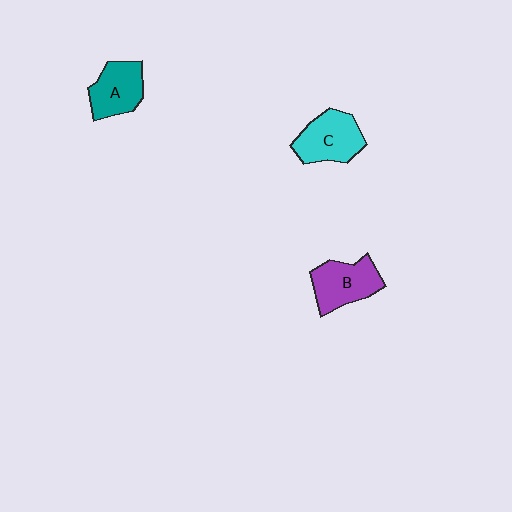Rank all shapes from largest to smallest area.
From largest to smallest: C (cyan), B (purple), A (teal).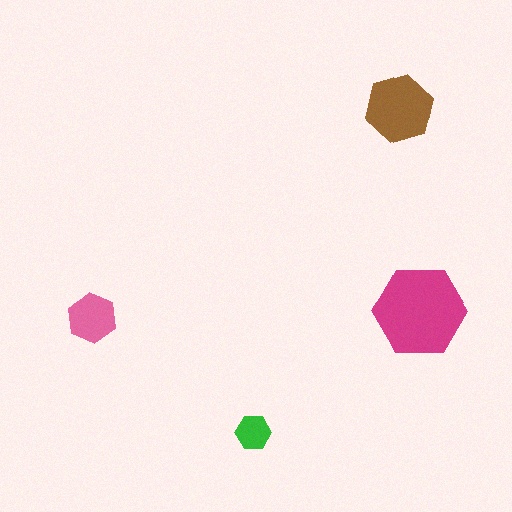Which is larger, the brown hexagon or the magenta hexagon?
The magenta one.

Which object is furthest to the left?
The pink hexagon is leftmost.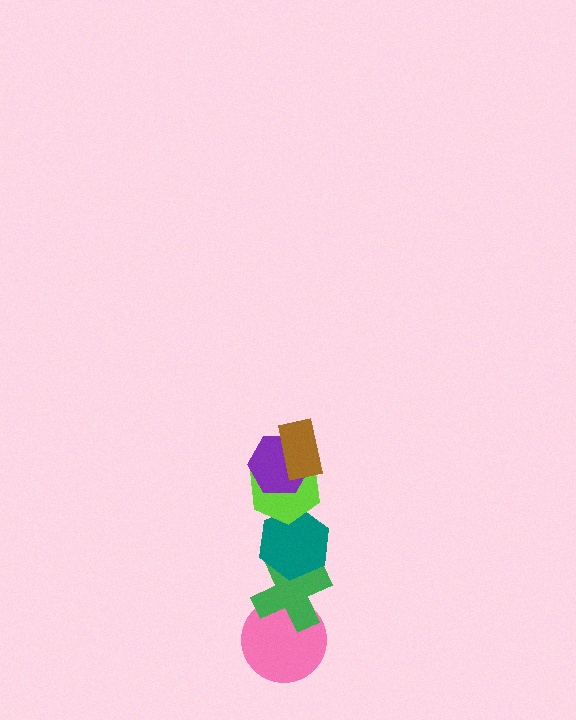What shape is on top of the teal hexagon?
The lime hexagon is on top of the teal hexagon.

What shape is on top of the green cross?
The teal hexagon is on top of the green cross.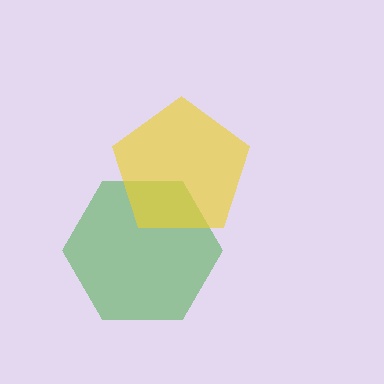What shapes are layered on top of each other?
The layered shapes are: a green hexagon, a yellow pentagon.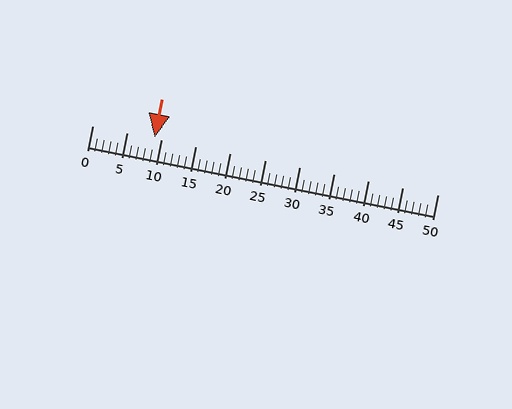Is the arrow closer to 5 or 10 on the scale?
The arrow is closer to 10.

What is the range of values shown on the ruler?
The ruler shows values from 0 to 50.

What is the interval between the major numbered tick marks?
The major tick marks are spaced 5 units apart.